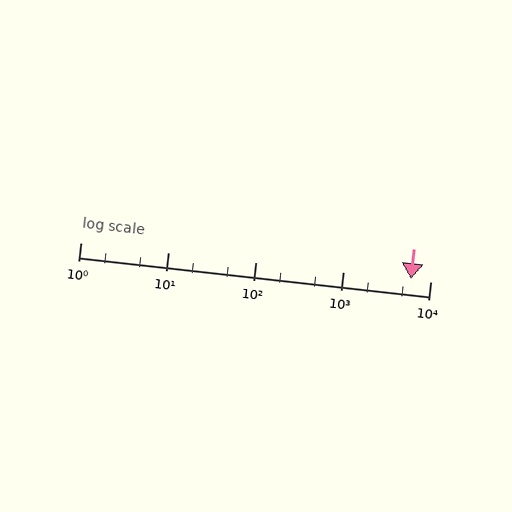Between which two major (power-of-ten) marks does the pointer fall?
The pointer is between 1000 and 10000.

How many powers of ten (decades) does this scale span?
The scale spans 4 decades, from 1 to 10000.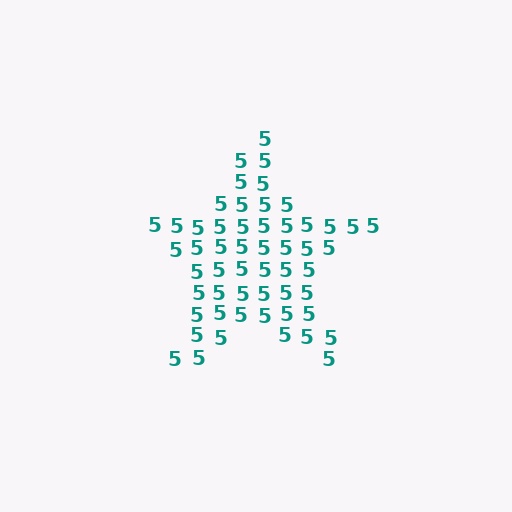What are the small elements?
The small elements are digit 5's.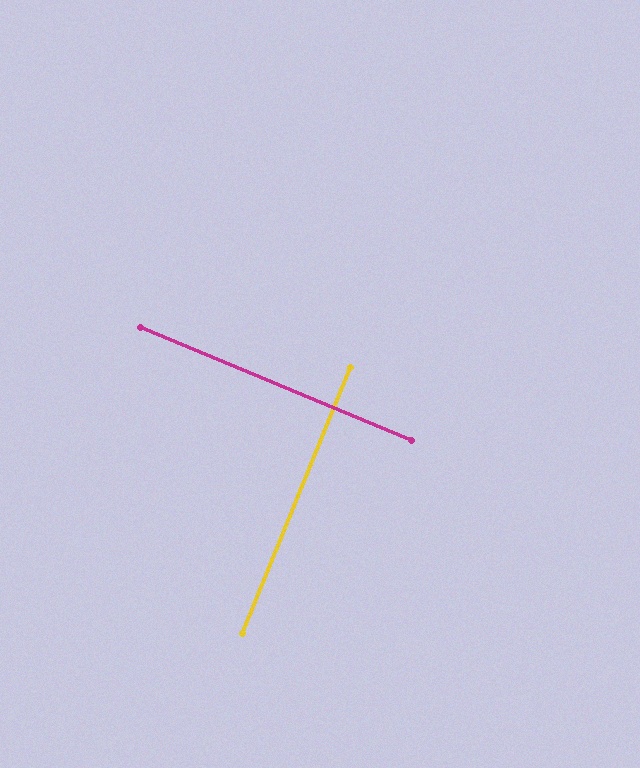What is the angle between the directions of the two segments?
Approximately 89 degrees.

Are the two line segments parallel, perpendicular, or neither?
Perpendicular — they meet at approximately 89°.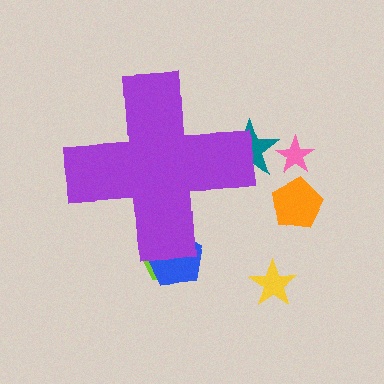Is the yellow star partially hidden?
No, the yellow star is fully visible.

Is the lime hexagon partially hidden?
Yes, the lime hexagon is partially hidden behind the purple cross.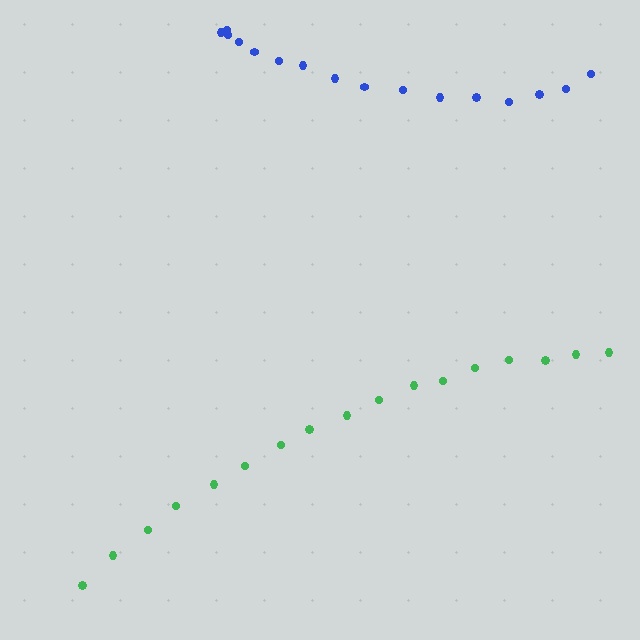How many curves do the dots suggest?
There are 2 distinct paths.